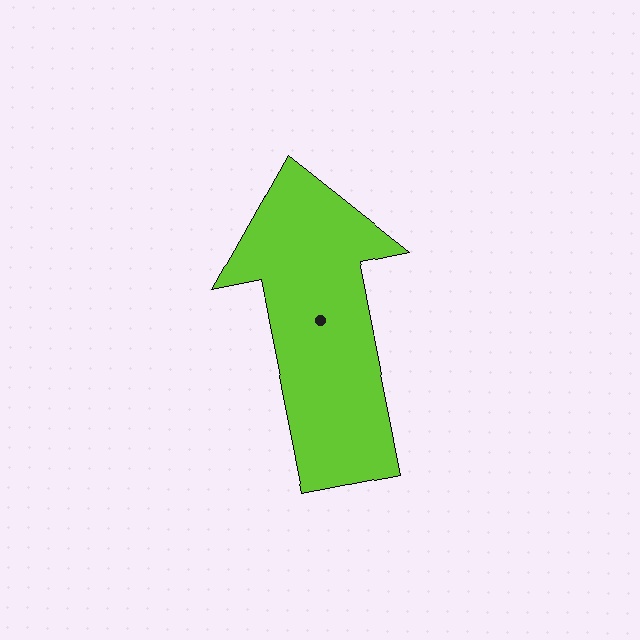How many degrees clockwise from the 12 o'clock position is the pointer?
Approximately 349 degrees.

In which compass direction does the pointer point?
North.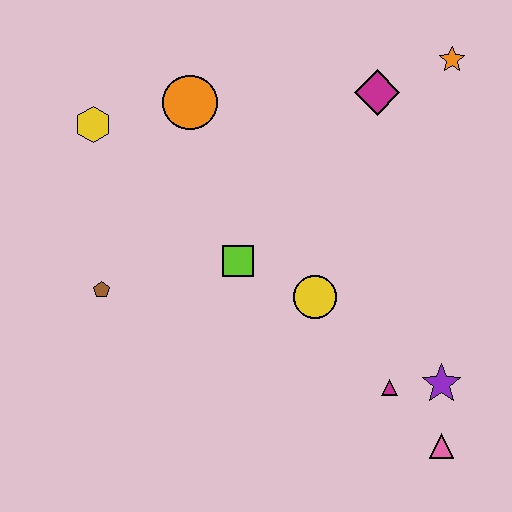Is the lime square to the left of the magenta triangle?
Yes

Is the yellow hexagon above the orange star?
No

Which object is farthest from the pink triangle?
The yellow hexagon is farthest from the pink triangle.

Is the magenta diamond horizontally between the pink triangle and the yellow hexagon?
Yes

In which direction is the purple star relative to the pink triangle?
The purple star is above the pink triangle.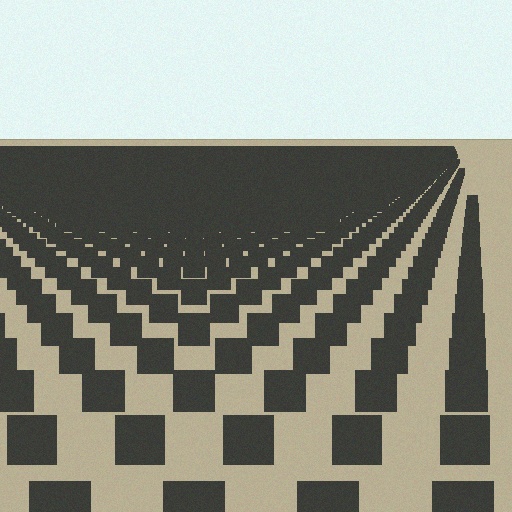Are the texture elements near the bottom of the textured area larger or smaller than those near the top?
Larger. Near the bottom, elements are closer to the viewer and appear at a bigger on-screen size.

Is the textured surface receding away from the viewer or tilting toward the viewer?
The surface is receding away from the viewer. Texture elements get smaller and denser toward the top.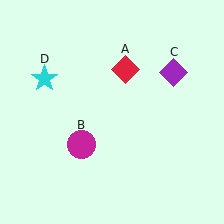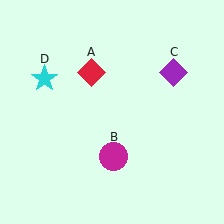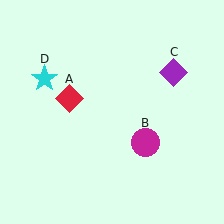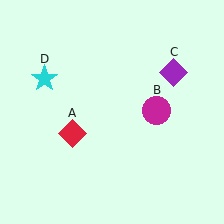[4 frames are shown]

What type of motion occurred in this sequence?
The red diamond (object A), magenta circle (object B) rotated counterclockwise around the center of the scene.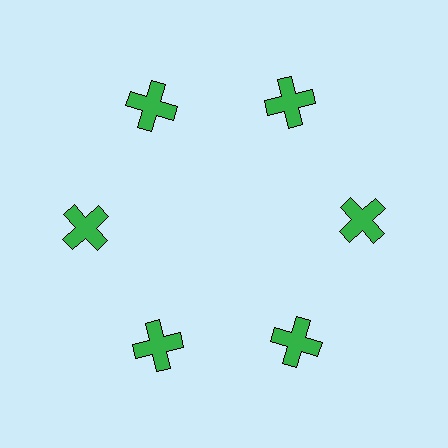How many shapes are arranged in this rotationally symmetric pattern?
There are 6 shapes, arranged in 6 groups of 1.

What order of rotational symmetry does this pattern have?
This pattern has 6-fold rotational symmetry.